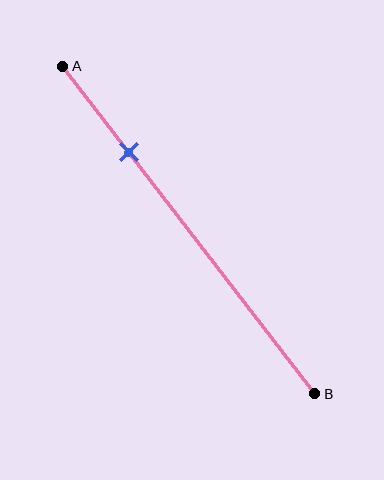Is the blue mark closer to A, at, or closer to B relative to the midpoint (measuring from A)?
The blue mark is closer to point A than the midpoint of segment AB.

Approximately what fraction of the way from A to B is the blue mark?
The blue mark is approximately 25% of the way from A to B.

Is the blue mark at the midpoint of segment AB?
No, the mark is at about 25% from A, not at the 50% midpoint.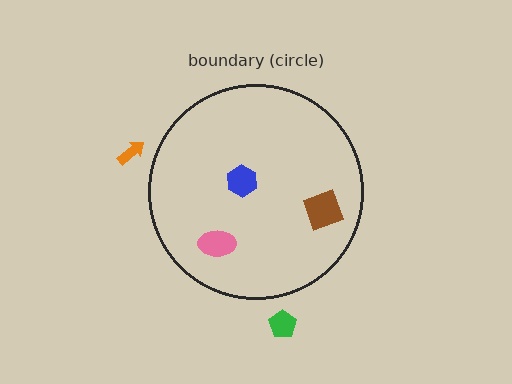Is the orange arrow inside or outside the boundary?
Outside.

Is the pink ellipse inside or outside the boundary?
Inside.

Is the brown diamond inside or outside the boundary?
Inside.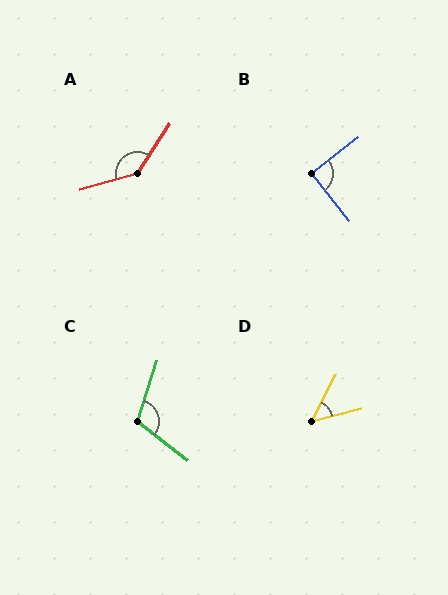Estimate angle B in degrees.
Approximately 90 degrees.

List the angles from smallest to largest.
D (48°), B (90°), C (110°), A (138°).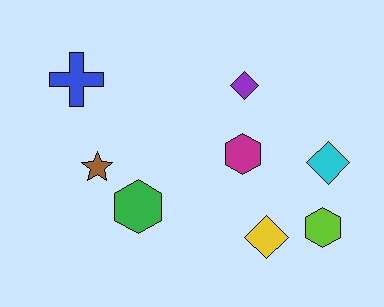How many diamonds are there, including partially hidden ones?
There are 3 diamonds.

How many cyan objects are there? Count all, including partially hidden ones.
There is 1 cyan object.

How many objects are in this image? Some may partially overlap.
There are 8 objects.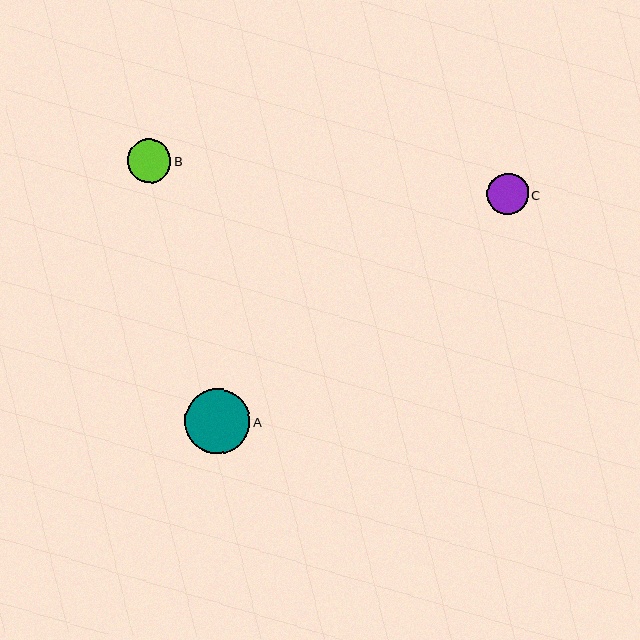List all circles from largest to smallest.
From largest to smallest: A, B, C.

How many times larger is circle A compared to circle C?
Circle A is approximately 1.5 times the size of circle C.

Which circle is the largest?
Circle A is the largest with a size of approximately 65 pixels.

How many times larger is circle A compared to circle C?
Circle A is approximately 1.5 times the size of circle C.